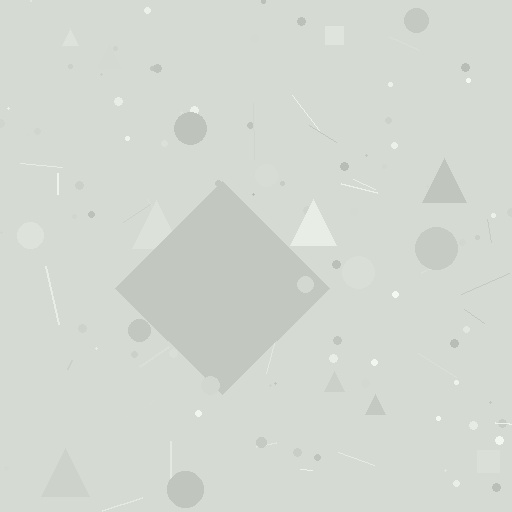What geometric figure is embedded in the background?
A diamond is embedded in the background.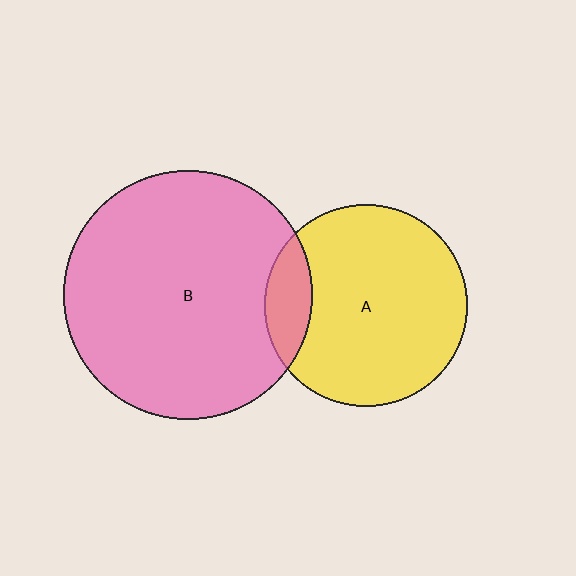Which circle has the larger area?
Circle B (pink).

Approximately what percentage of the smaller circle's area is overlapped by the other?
Approximately 15%.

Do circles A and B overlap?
Yes.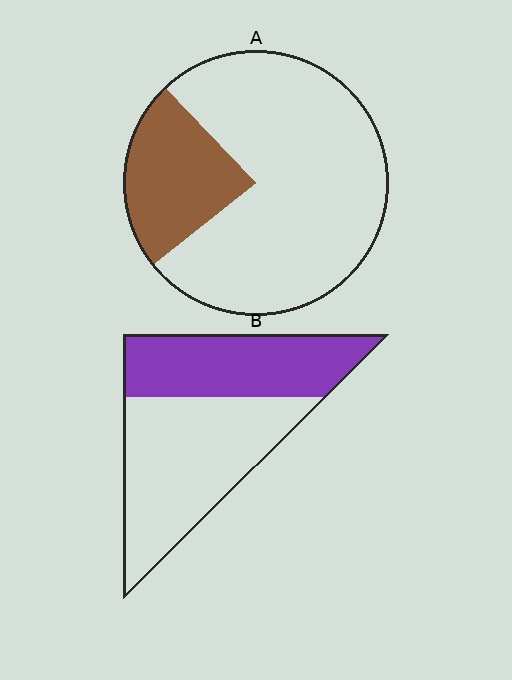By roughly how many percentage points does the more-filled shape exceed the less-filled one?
By roughly 20 percentage points (B over A).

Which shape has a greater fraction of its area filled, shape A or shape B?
Shape B.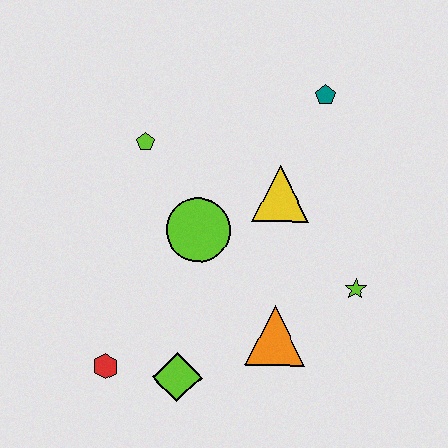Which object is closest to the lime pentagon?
The lime circle is closest to the lime pentagon.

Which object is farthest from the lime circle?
The teal pentagon is farthest from the lime circle.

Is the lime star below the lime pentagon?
Yes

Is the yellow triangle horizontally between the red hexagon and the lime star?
Yes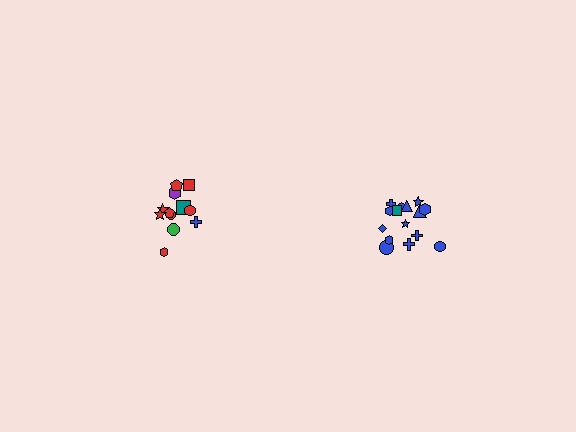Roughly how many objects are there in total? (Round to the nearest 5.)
Roughly 25 objects in total.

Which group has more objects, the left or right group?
The right group.